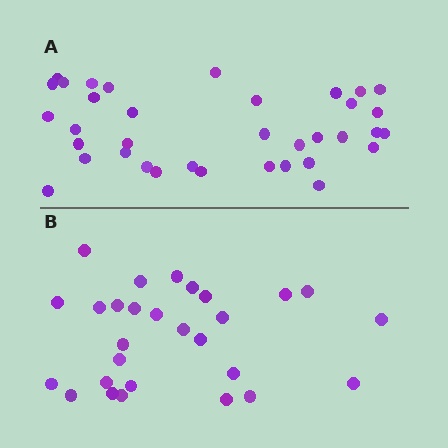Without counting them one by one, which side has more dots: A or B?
Region A (the top region) has more dots.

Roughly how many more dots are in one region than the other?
Region A has roughly 8 or so more dots than region B.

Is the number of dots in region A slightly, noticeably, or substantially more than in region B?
Region A has noticeably more, but not dramatically so. The ratio is roughly 1.3 to 1.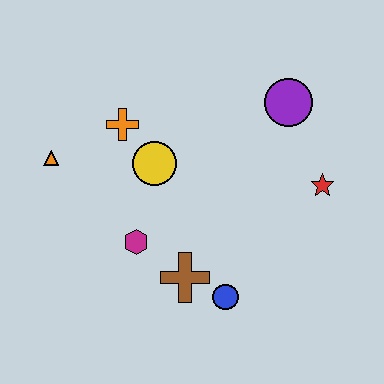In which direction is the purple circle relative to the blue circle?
The purple circle is above the blue circle.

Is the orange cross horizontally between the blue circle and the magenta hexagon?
No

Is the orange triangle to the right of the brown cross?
No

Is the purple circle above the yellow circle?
Yes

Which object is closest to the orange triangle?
The orange cross is closest to the orange triangle.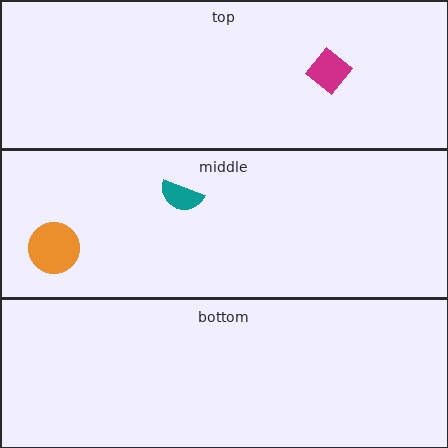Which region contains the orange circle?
The middle region.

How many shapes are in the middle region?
2.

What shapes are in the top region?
The magenta diamond.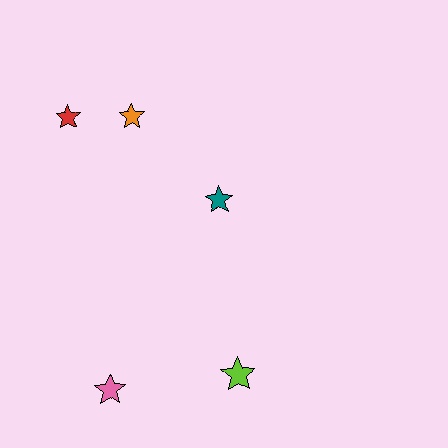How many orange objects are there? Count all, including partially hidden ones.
There is 1 orange object.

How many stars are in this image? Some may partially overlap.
There are 5 stars.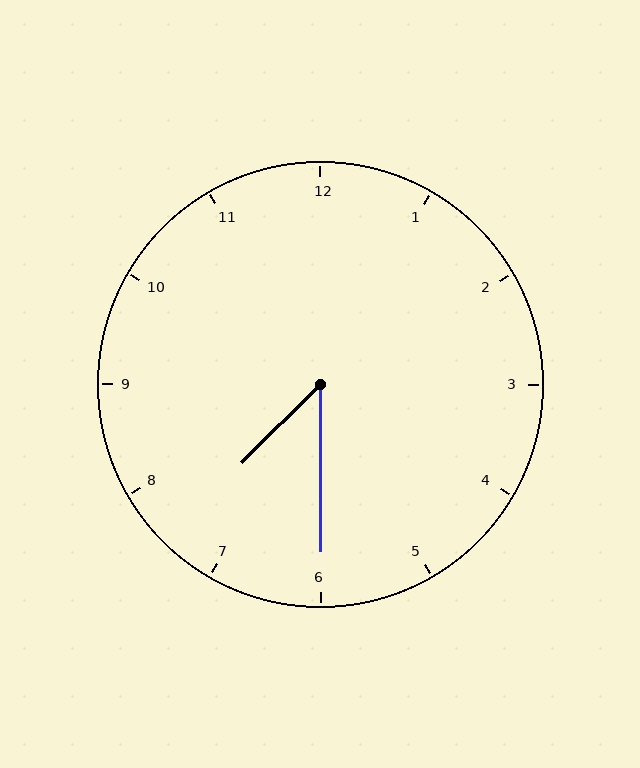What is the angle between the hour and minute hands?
Approximately 45 degrees.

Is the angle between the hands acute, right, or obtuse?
It is acute.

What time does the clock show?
7:30.